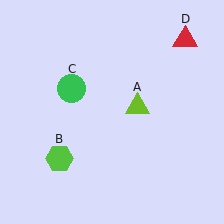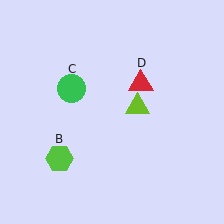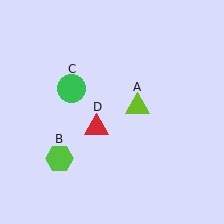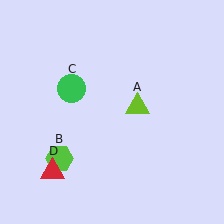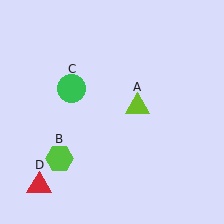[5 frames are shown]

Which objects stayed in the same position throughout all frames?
Lime triangle (object A) and lime hexagon (object B) and green circle (object C) remained stationary.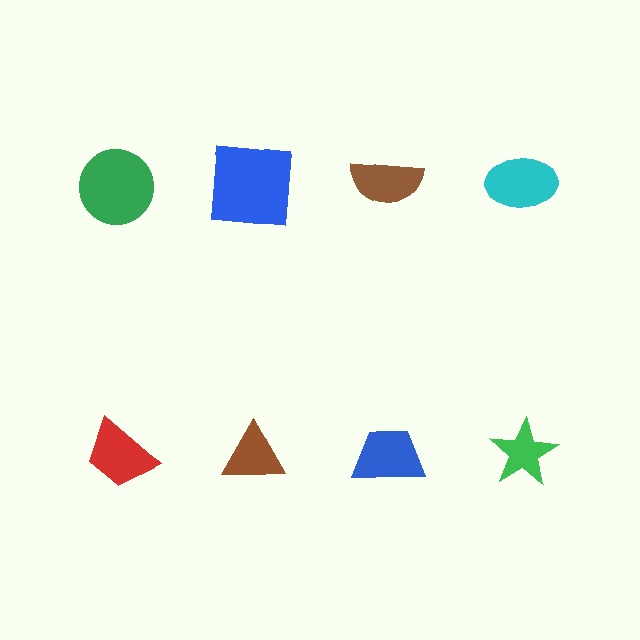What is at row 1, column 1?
A green circle.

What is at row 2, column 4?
A green star.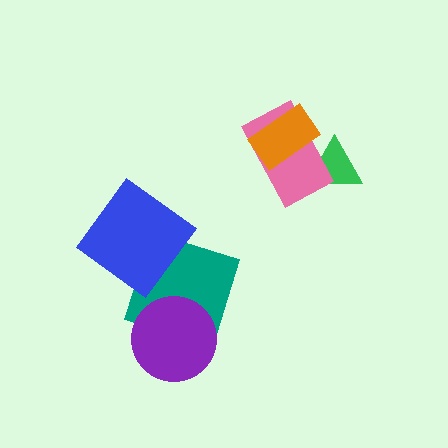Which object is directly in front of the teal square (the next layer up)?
The purple circle is directly in front of the teal square.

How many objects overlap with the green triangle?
1 object overlaps with the green triangle.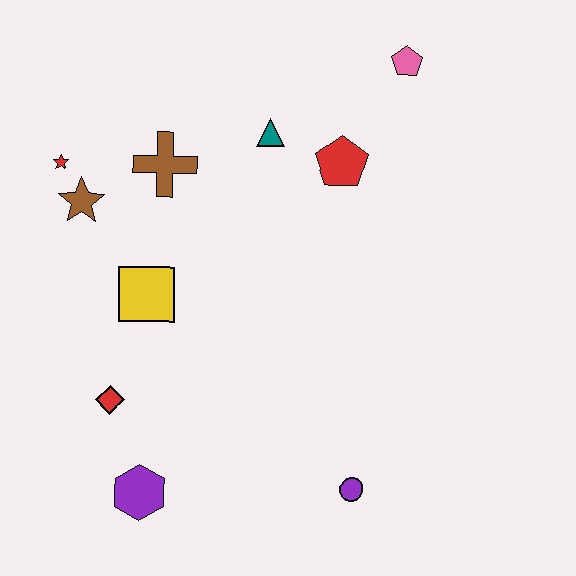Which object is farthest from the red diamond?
The pink pentagon is farthest from the red diamond.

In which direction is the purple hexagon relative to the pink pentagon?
The purple hexagon is below the pink pentagon.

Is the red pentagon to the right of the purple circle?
No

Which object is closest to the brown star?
The red star is closest to the brown star.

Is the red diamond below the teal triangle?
Yes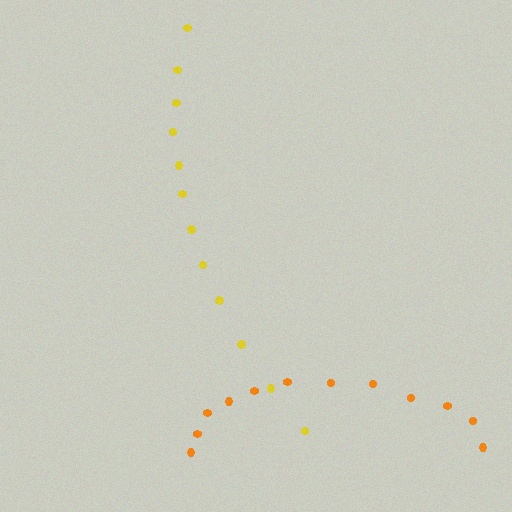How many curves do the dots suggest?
There are 2 distinct paths.